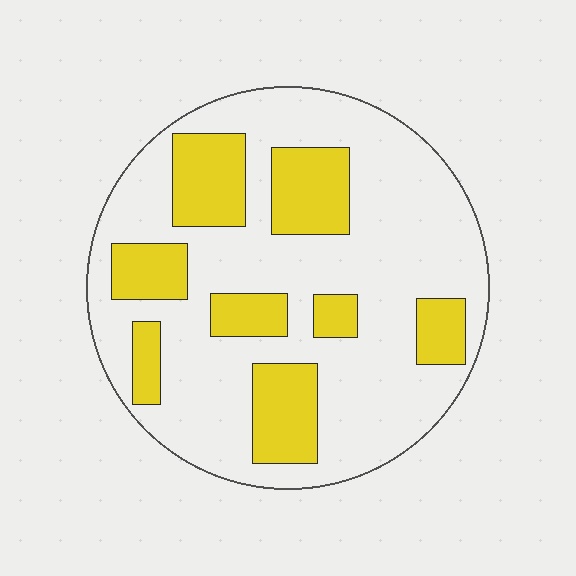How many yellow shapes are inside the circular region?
8.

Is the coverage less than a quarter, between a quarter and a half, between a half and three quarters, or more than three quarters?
Between a quarter and a half.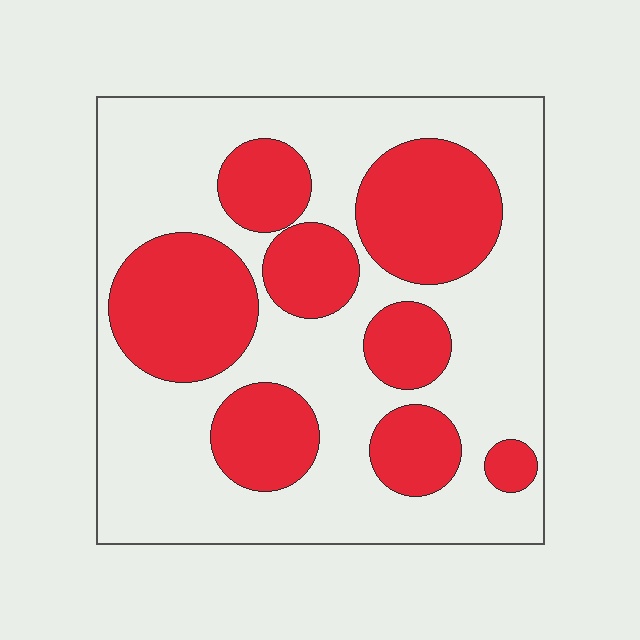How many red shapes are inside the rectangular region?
8.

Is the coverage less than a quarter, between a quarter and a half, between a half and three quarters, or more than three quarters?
Between a quarter and a half.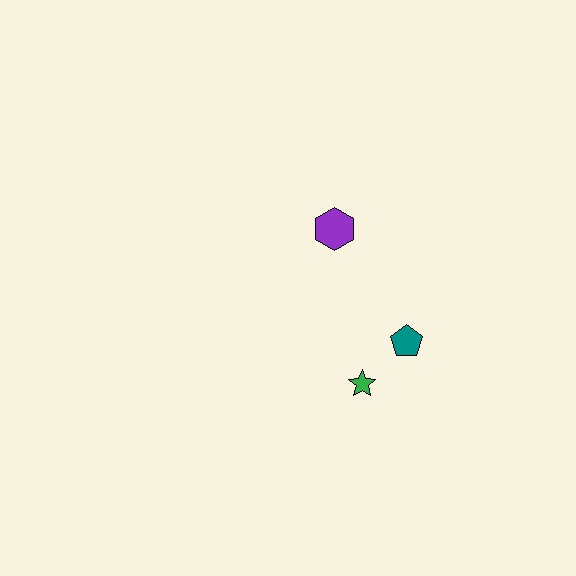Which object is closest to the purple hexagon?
The teal pentagon is closest to the purple hexagon.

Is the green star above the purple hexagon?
No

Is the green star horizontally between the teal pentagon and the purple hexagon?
Yes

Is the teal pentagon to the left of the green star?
No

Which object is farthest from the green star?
The purple hexagon is farthest from the green star.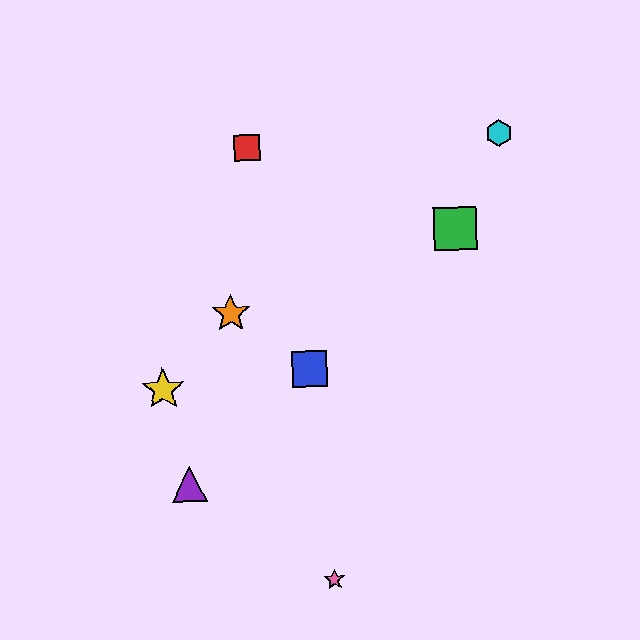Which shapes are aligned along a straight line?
The blue square, the green square, the purple triangle are aligned along a straight line.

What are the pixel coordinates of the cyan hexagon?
The cyan hexagon is at (499, 133).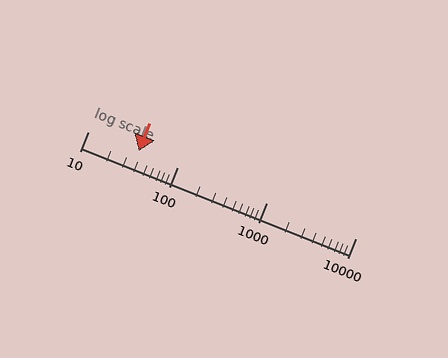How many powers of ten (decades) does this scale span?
The scale spans 3 decades, from 10 to 10000.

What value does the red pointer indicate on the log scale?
The pointer indicates approximately 37.